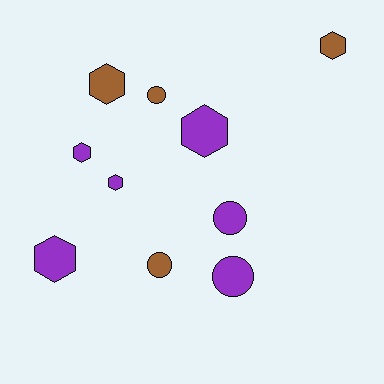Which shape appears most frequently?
Hexagon, with 6 objects.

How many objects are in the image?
There are 10 objects.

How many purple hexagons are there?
There are 4 purple hexagons.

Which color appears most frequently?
Purple, with 6 objects.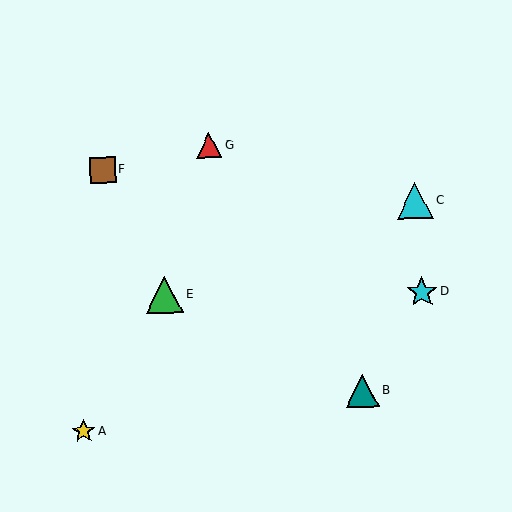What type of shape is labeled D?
Shape D is a cyan star.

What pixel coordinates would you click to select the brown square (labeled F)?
Click at (103, 170) to select the brown square F.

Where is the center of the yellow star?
The center of the yellow star is at (84, 432).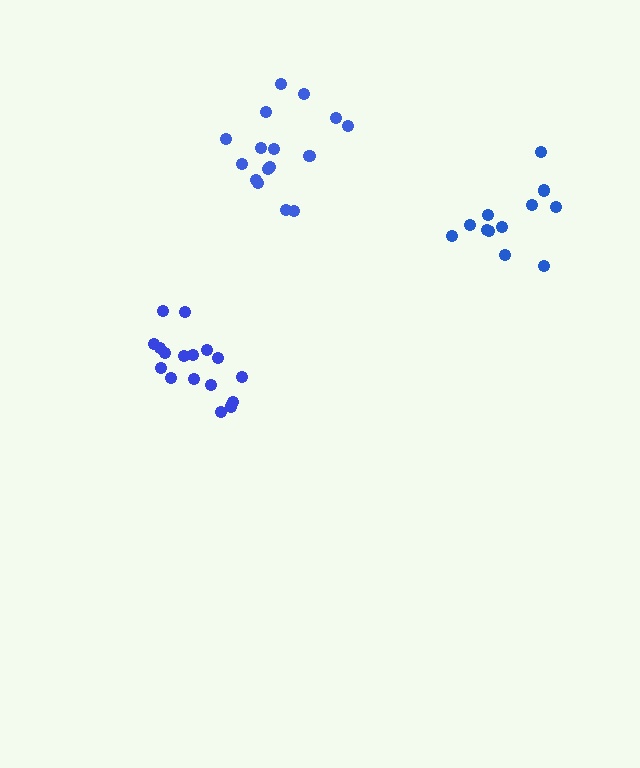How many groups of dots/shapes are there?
There are 3 groups.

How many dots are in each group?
Group 1: 17 dots, Group 2: 12 dots, Group 3: 16 dots (45 total).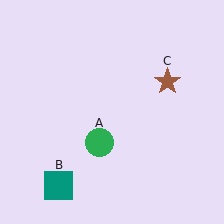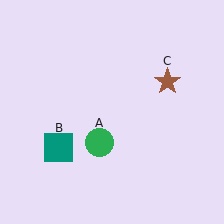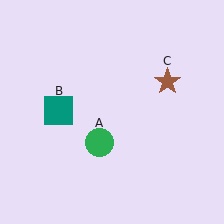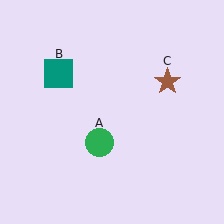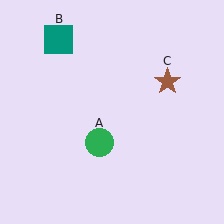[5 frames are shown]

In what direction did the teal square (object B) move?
The teal square (object B) moved up.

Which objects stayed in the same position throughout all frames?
Green circle (object A) and brown star (object C) remained stationary.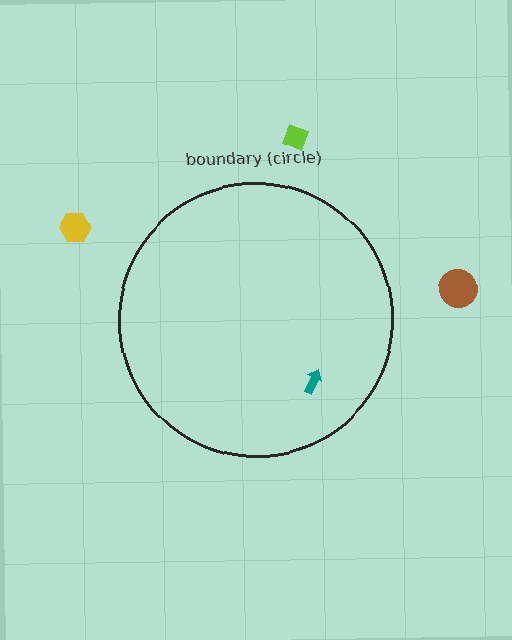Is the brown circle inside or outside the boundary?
Outside.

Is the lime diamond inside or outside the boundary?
Outside.